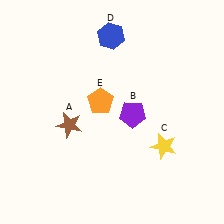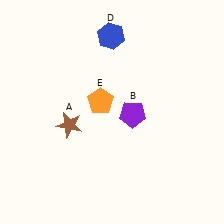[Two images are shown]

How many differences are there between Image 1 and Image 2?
There is 1 difference between the two images.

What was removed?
The yellow star (C) was removed in Image 2.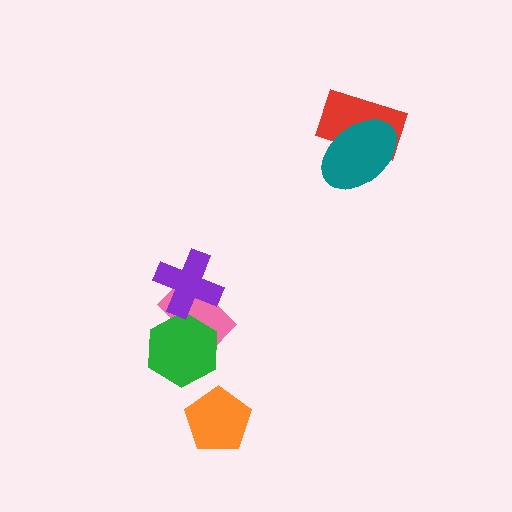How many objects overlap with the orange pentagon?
0 objects overlap with the orange pentagon.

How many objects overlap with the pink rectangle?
2 objects overlap with the pink rectangle.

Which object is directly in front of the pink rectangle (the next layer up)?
The green hexagon is directly in front of the pink rectangle.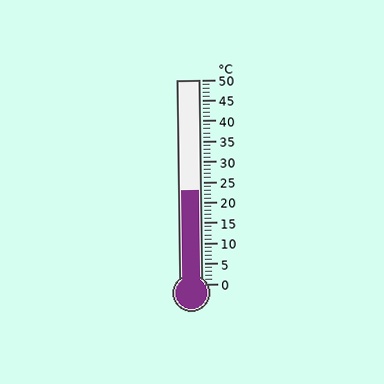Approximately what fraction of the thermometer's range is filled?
The thermometer is filled to approximately 45% of its range.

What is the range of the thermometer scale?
The thermometer scale ranges from 0°C to 50°C.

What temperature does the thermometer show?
The thermometer shows approximately 23°C.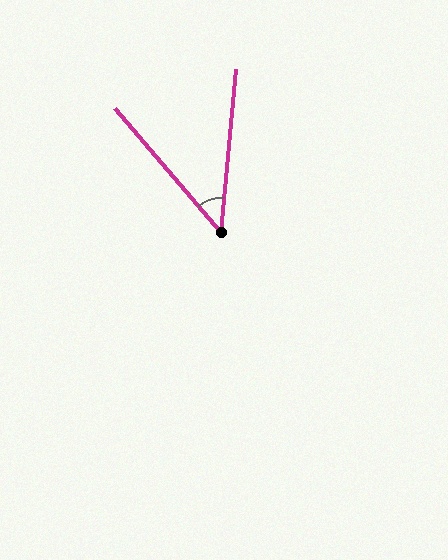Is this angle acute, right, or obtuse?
It is acute.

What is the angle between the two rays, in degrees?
Approximately 46 degrees.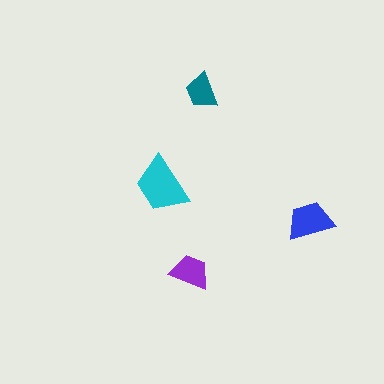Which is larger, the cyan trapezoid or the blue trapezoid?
The cyan one.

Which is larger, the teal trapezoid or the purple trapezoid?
The purple one.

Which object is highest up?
The teal trapezoid is topmost.